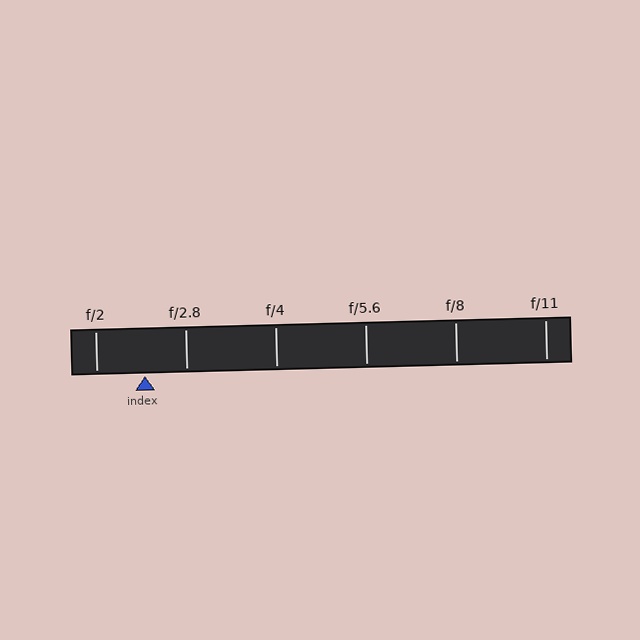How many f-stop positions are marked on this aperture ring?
There are 6 f-stop positions marked.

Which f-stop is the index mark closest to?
The index mark is closest to f/2.8.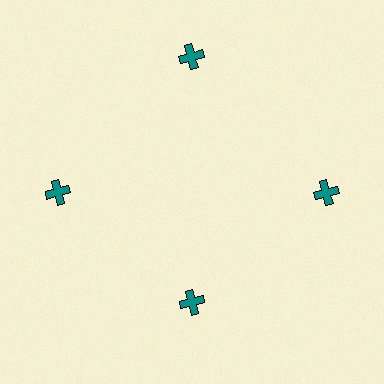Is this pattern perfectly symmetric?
No. The 4 teal crosses are arranged in a ring, but one element near the 6 o'clock position is pulled inward toward the center, breaking the 4-fold rotational symmetry.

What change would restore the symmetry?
The symmetry would be restored by moving it outward, back onto the ring so that all 4 crosses sit at equal angles and equal distance from the center.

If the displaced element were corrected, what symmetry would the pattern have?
It would have 4-fold rotational symmetry — the pattern would map onto itself every 90 degrees.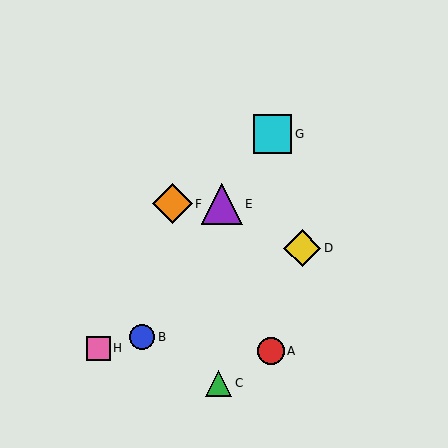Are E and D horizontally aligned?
No, E is at y≈204 and D is at y≈248.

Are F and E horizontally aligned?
Yes, both are at y≈204.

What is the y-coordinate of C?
Object C is at y≈383.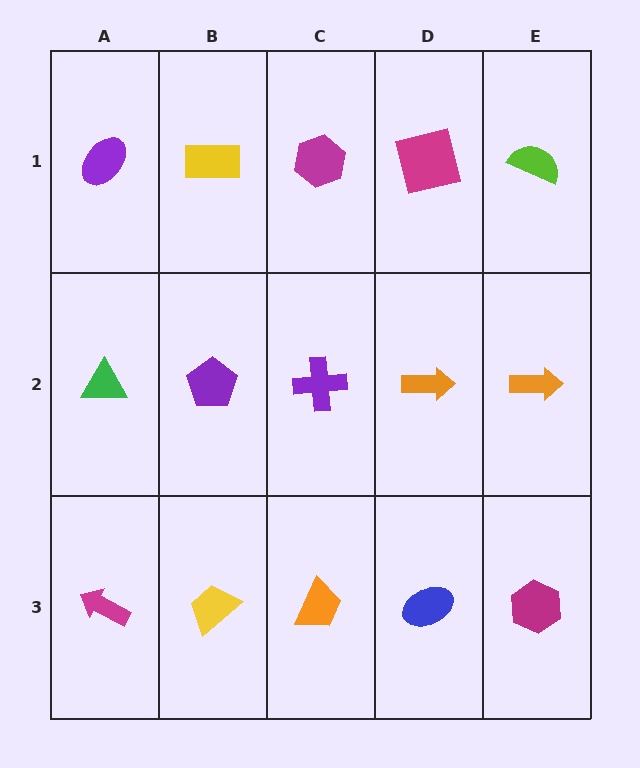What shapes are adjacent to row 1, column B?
A purple pentagon (row 2, column B), a purple ellipse (row 1, column A), a magenta hexagon (row 1, column C).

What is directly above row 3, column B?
A purple pentagon.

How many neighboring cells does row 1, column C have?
3.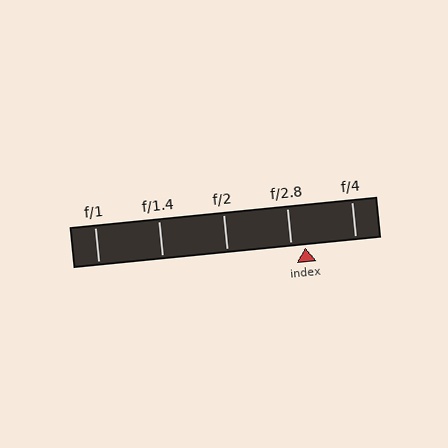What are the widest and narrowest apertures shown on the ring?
The widest aperture shown is f/1 and the narrowest is f/4.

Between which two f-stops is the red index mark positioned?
The index mark is between f/2.8 and f/4.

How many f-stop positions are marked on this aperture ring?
There are 5 f-stop positions marked.